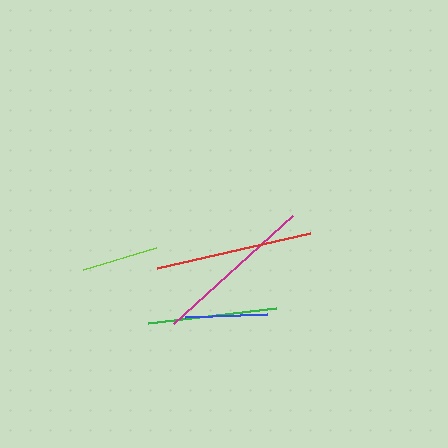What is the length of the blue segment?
The blue segment is approximately 82 pixels long.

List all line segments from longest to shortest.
From longest to shortest: magenta, red, green, blue, lime.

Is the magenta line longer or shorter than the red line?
The magenta line is longer than the red line.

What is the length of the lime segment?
The lime segment is approximately 77 pixels long.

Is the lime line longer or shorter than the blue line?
The blue line is longer than the lime line.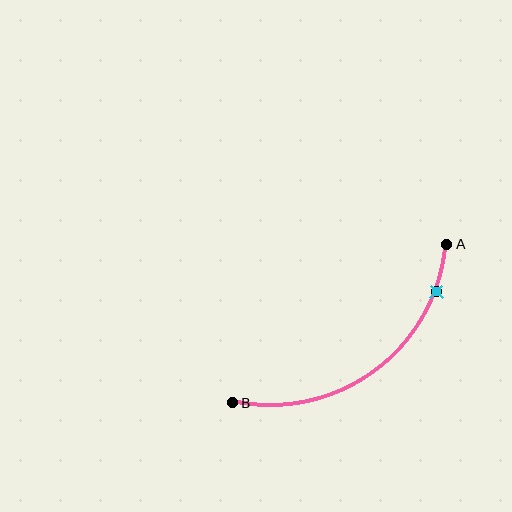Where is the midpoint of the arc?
The arc midpoint is the point on the curve farthest from the straight line joining A and B. It sits below and to the right of that line.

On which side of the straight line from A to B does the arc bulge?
The arc bulges below and to the right of the straight line connecting A and B.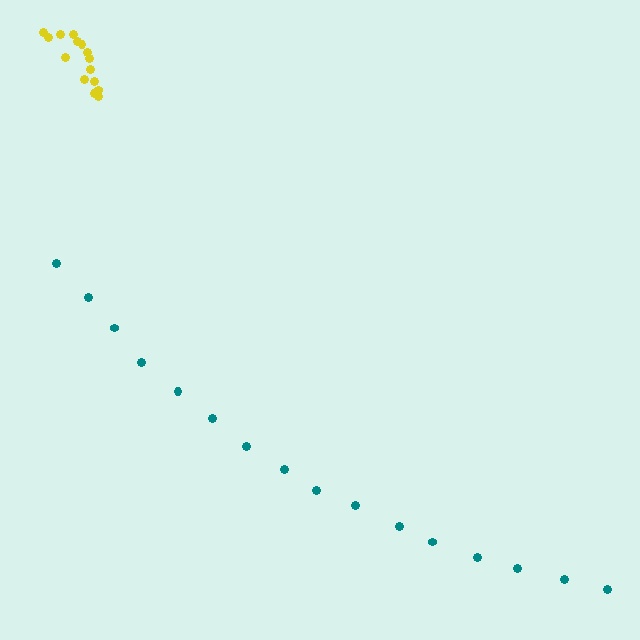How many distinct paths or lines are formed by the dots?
There are 2 distinct paths.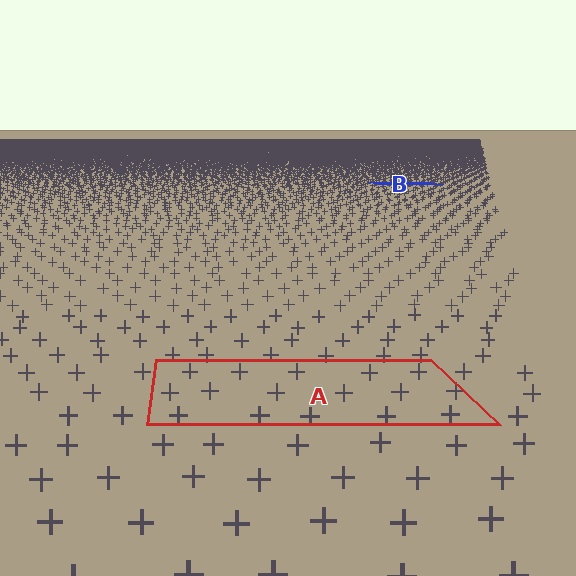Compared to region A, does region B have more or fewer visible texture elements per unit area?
Region B has more texture elements per unit area — they are packed more densely because it is farther away.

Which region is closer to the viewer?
Region A is closer. The texture elements there are larger and more spread out.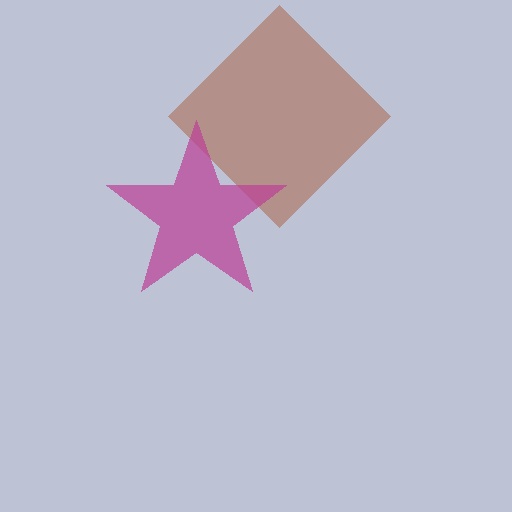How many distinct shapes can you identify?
There are 2 distinct shapes: a brown diamond, a magenta star.